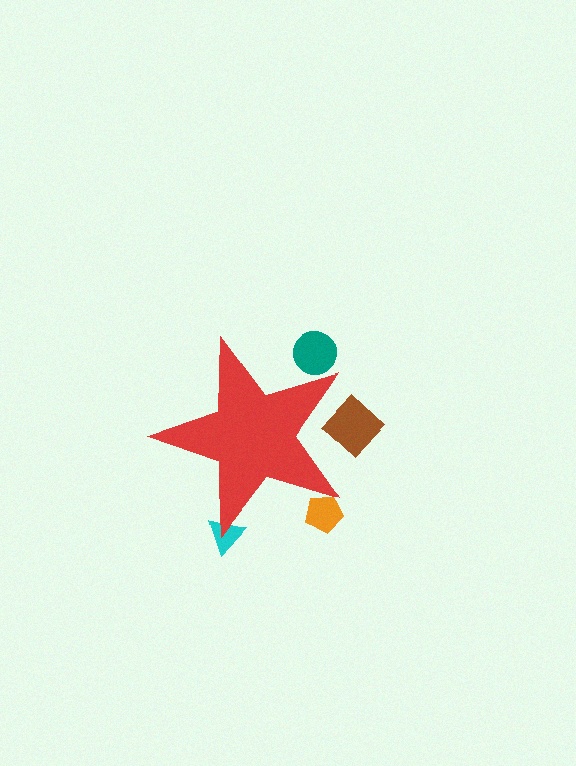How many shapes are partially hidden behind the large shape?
4 shapes are partially hidden.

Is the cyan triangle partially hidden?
Yes, the cyan triangle is partially hidden behind the red star.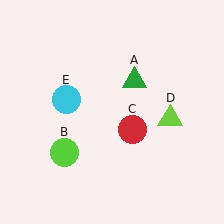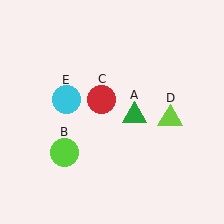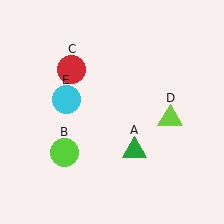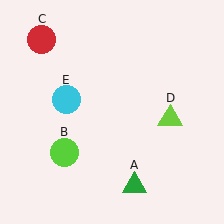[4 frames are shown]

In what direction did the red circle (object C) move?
The red circle (object C) moved up and to the left.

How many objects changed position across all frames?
2 objects changed position: green triangle (object A), red circle (object C).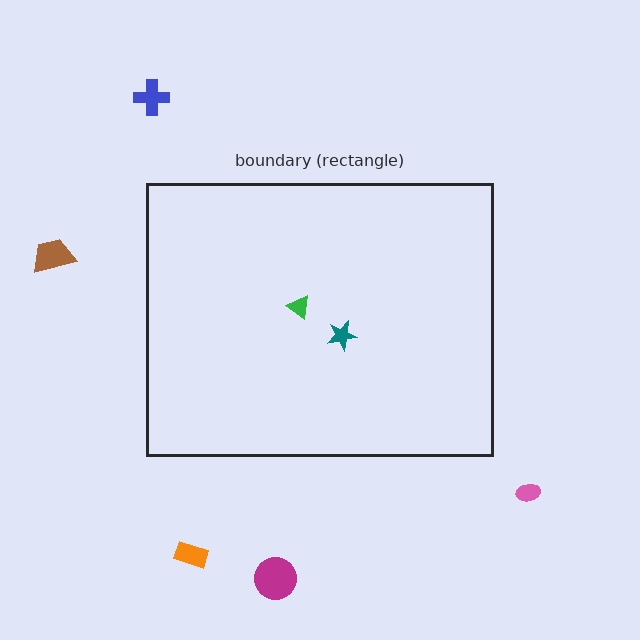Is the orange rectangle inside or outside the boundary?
Outside.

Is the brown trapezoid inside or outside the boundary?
Outside.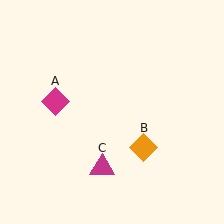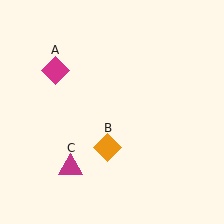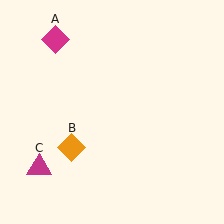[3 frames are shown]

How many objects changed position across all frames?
3 objects changed position: magenta diamond (object A), orange diamond (object B), magenta triangle (object C).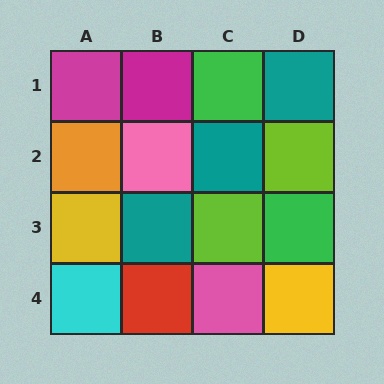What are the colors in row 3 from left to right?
Yellow, teal, lime, green.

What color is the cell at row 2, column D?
Lime.